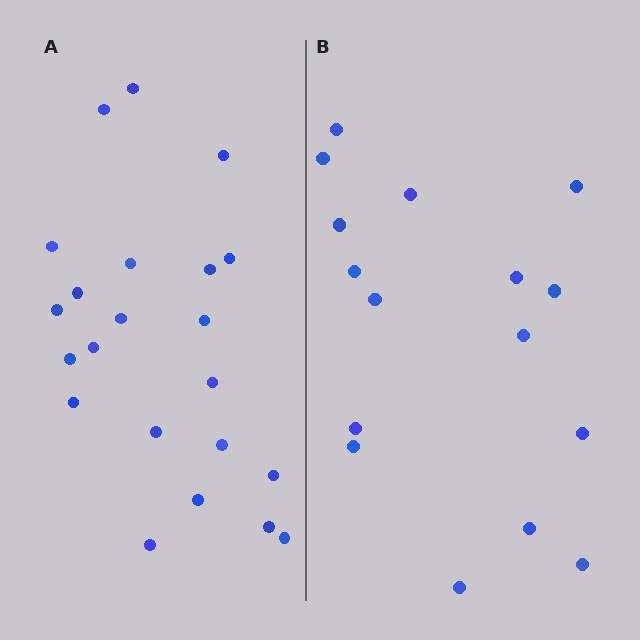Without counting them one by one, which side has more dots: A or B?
Region A (the left region) has more dots.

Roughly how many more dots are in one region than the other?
Region A has about 6 more dots than region B.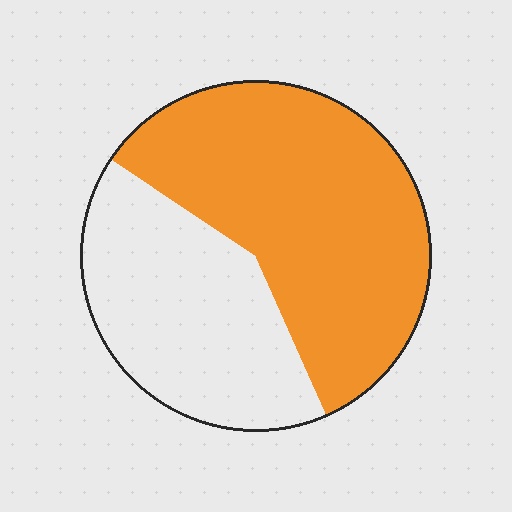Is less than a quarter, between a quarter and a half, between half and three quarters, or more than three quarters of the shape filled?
Between half and three quarters.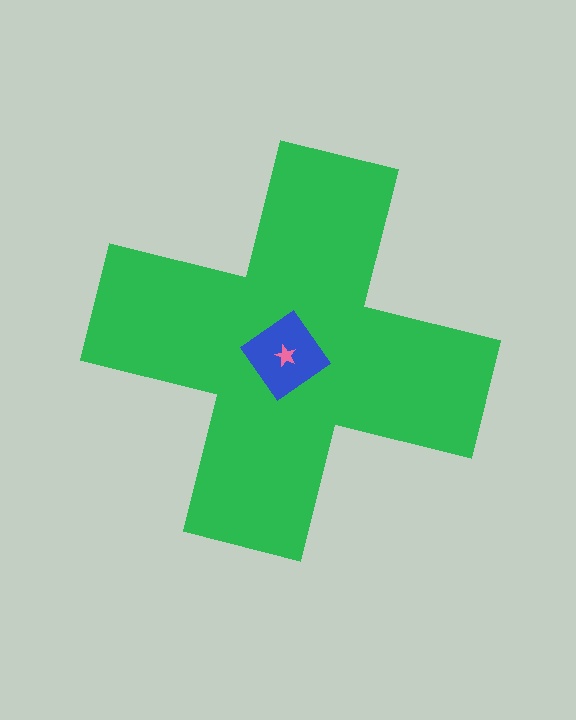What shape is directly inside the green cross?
The blue diamond.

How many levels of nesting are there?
3.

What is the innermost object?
The pink star.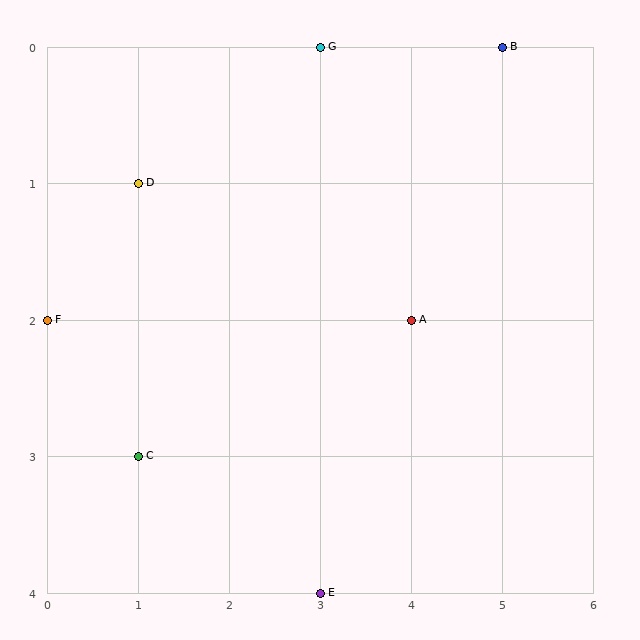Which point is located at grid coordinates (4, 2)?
Point A is at (4, 2).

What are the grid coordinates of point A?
Point A is at grid coordinates (4, 2).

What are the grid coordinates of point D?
Point D is at grid coordinates (1, 1).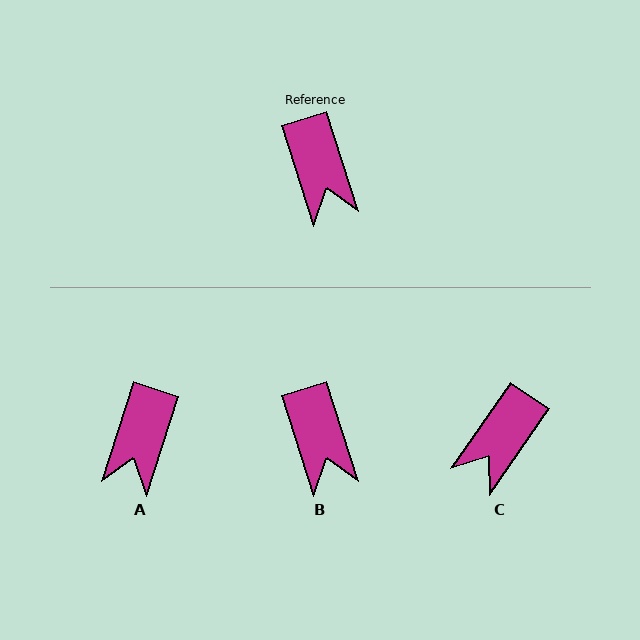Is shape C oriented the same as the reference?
No, it is off by about 52 degrees.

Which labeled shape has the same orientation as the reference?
B.